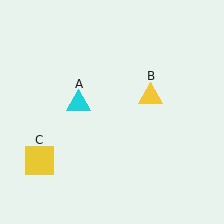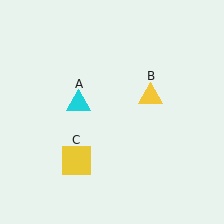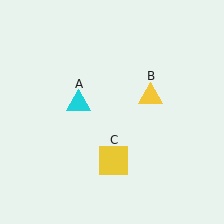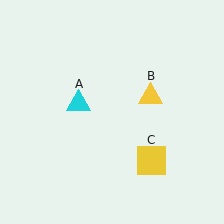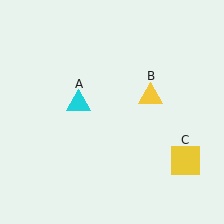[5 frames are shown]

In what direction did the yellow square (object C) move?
The yellow square (object C) moved right.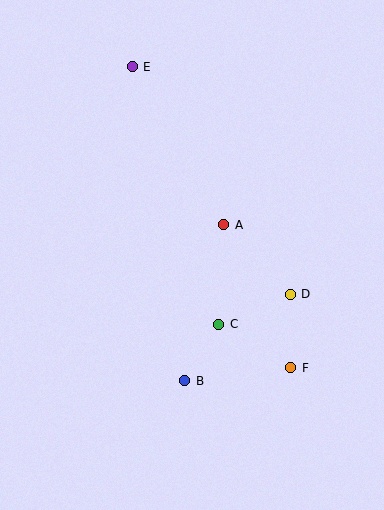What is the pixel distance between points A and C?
The distance between A and C is 100 pixels.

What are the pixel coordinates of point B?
Point B is at (185, 381).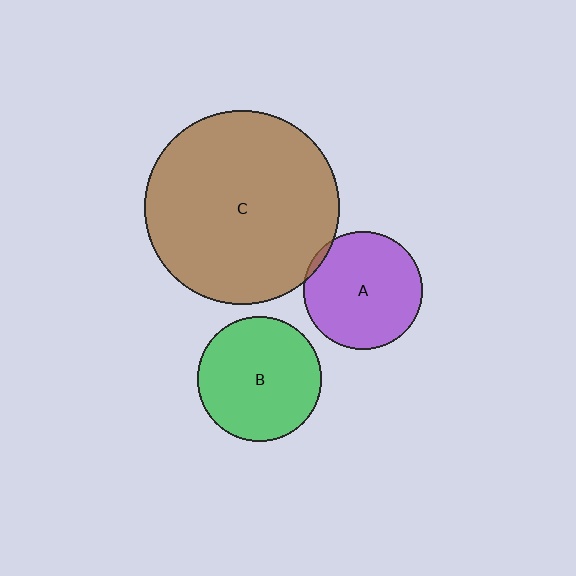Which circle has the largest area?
Circle C (brown).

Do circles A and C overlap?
Yes.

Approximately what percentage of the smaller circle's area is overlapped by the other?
Approximately 5%.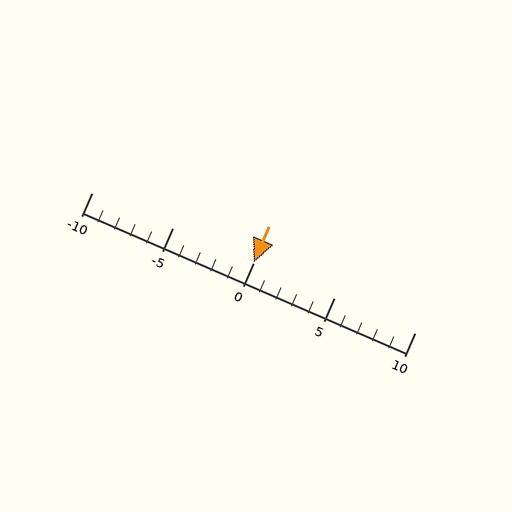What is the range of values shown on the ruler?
The ruler shows values from -10 to 10.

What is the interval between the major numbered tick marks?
The major tick marks are spaced 5 units apart.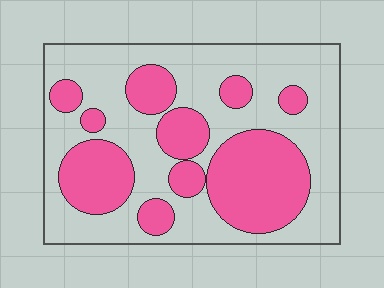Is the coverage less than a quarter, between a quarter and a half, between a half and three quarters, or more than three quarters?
Between a quarter and a half.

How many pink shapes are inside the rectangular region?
10.